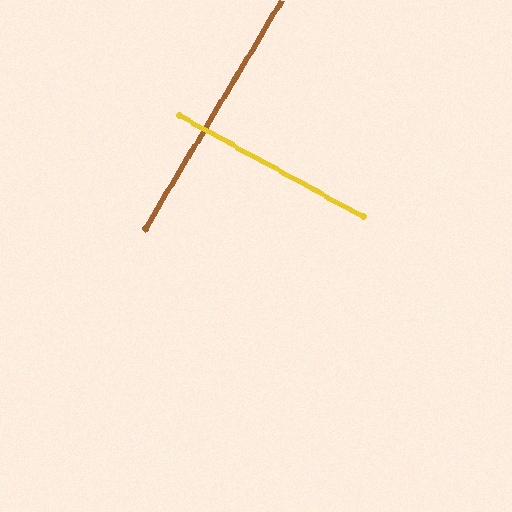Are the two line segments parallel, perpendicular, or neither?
Perpendicular — they meet at approximately 88°.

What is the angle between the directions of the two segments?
Approximately 88 degrees.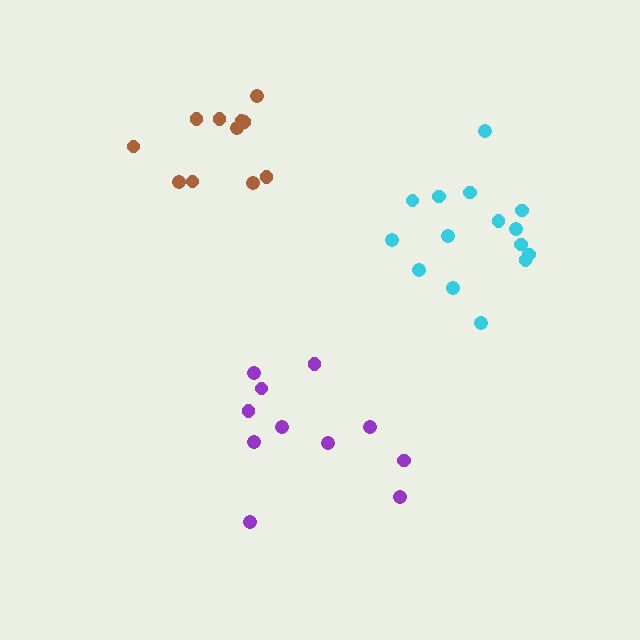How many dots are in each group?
Group 1: 15 dots, Group 2: 11 dots, Group 3: 11 dots (37 total).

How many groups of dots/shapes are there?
There are 3 groups.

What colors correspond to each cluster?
The clusters are colored: cyan, purple, brown.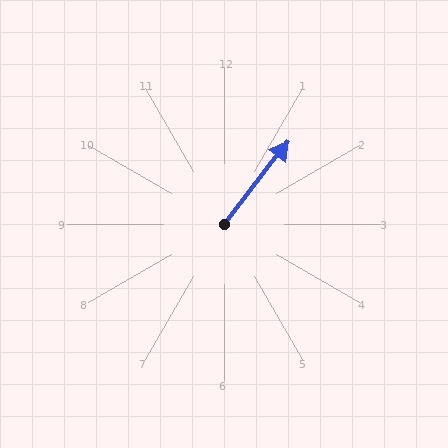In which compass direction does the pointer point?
Northeast.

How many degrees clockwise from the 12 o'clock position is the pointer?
Approximately 38 degrees.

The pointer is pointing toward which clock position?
Roughly 1 o'clock.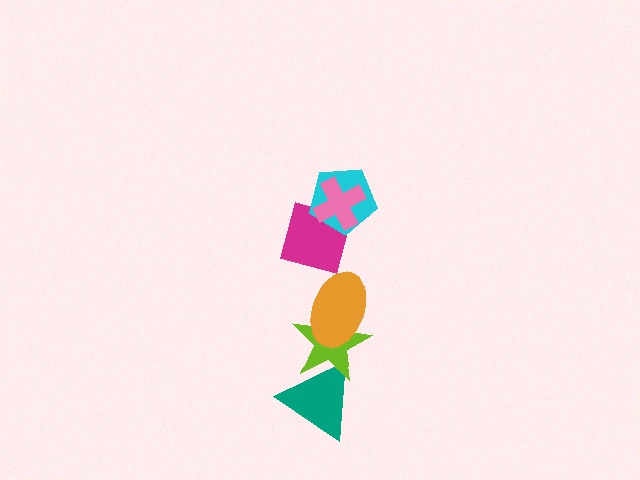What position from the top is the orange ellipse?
The orange ellipse is 4th from the top.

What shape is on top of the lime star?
The orange ellipse is on top of the lime star.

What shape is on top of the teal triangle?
The lime star is on top of the teal triangle.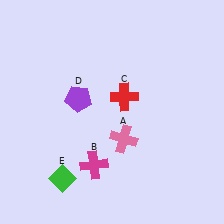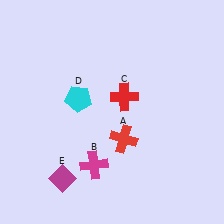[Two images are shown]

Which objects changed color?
A changed from pink to red. D changed from purple to cyan. E changed from green to magenta.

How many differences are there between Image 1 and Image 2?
There are 3 differences between the two images.